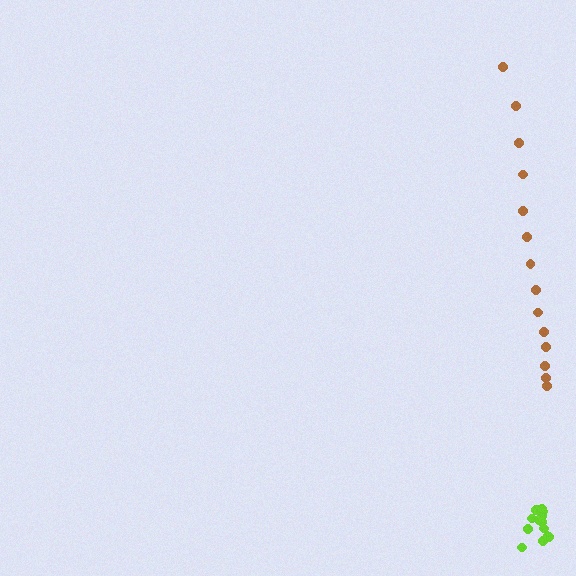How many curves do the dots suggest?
There are 2 distinct paths.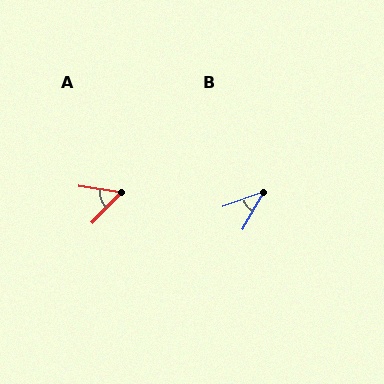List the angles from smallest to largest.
B (40°), A (54°).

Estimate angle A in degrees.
Approximately 54 degrees.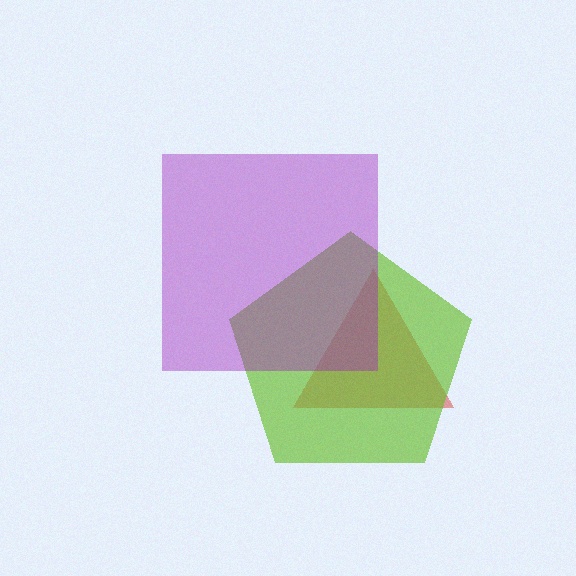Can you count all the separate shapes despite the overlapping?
Yes, there are 3 separate shapes.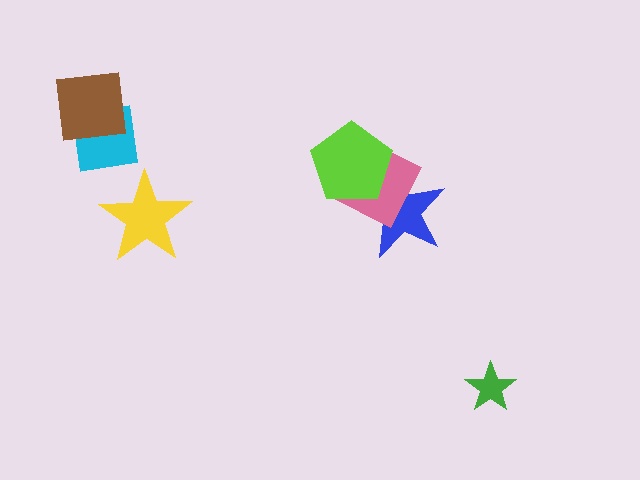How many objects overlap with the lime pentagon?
2 objects overlap with the lime pentagon.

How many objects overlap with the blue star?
2 objects overlap with the blue star.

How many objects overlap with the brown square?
1 object overlaps with the brown square.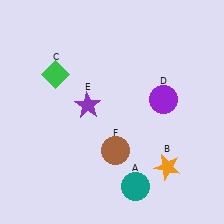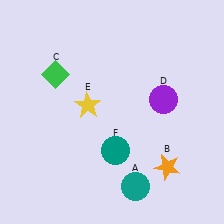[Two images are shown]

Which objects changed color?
E changed from purple to yellow. F changed from brown to teal.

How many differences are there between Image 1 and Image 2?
There are 2 differences between the two images.